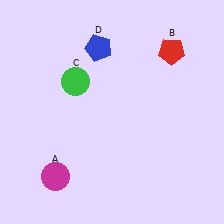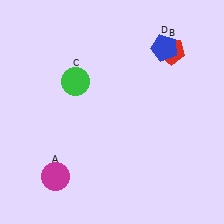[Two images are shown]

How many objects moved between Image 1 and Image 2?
1 object moved between the two images.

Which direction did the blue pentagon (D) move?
The blue pentagon (D) moved right.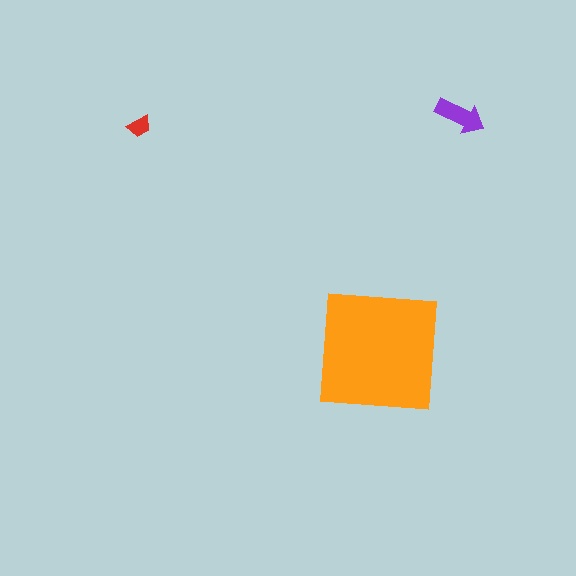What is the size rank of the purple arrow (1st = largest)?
2nd.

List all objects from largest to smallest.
The orange square, the purple arrow, the red trapezoid.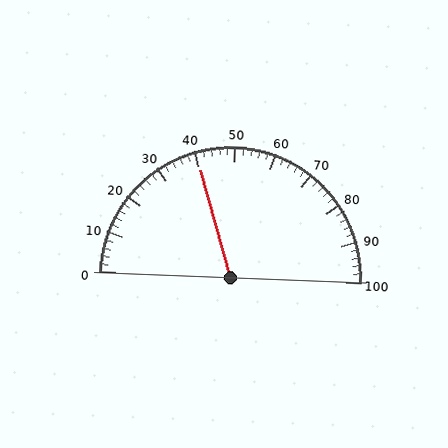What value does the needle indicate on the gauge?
The needle indicates approximately 40.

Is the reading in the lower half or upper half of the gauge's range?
The reading is in the lower half of the range (0 to 100).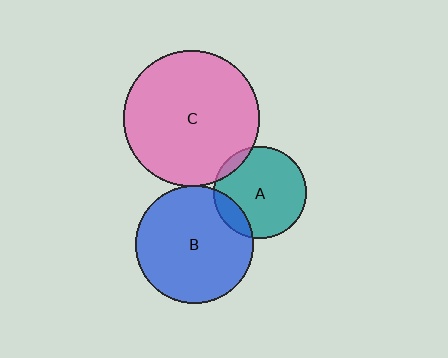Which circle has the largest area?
Circle C (pink).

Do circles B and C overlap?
Yes.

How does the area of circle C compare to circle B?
Approximately 1.3 times.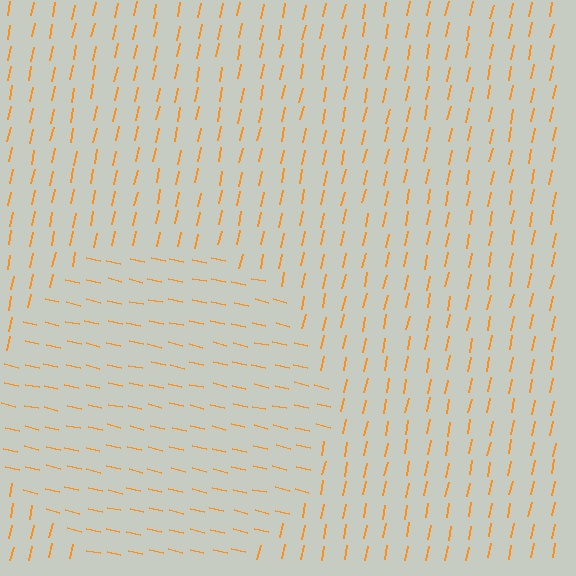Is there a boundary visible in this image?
Yes, there is a texture boundary formed by a change in line orientation.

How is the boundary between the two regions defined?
The boundary is defined purely by a change in line orientation (approximately 88 degrees difference). All lines are the same color and thickness.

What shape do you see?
I see a circle.